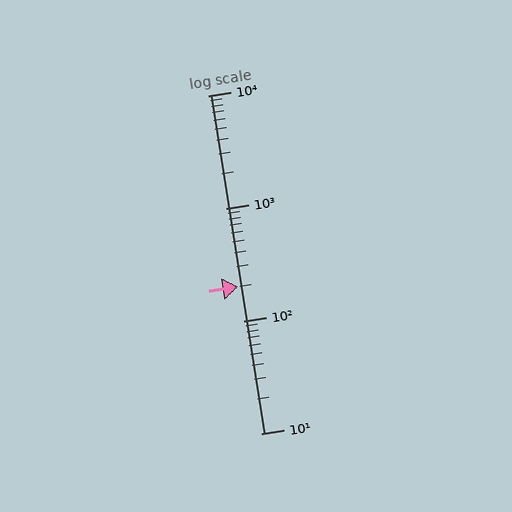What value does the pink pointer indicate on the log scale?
The pointer indicates approximately 200.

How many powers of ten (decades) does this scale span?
The scale spans 3 decades, from 10 to 10000.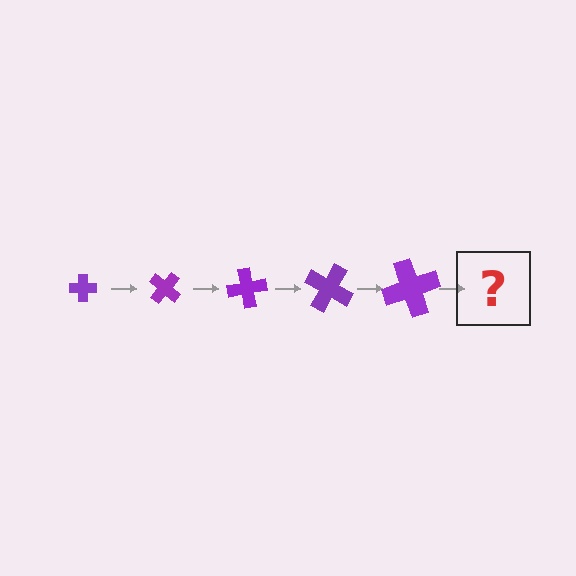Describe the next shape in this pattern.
It should be a cross, larger than the previous one and rotated 200 degrees from the start.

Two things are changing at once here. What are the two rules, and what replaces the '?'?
The two rules are that the cross grows larger each step and it rotates 40 degrees each step. The '?' should be a cross, larger than the previous one and rotated 200 degrees from the start.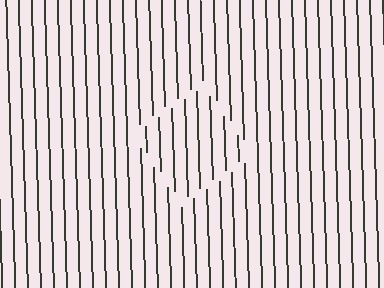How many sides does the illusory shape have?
4 sides — the line-ends trace a square.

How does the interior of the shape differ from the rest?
The interior of the shape contains the same grating, shifted by half a period — the contour is defined by the phase discontinuity where line-ends from the inner and outer gratings abut.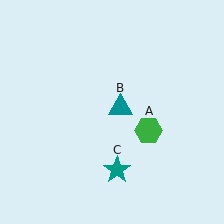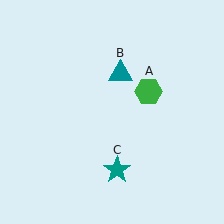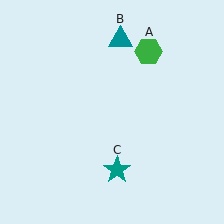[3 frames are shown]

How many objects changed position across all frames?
2 objects changed position: green hexagon (object A), teal triangle (object B).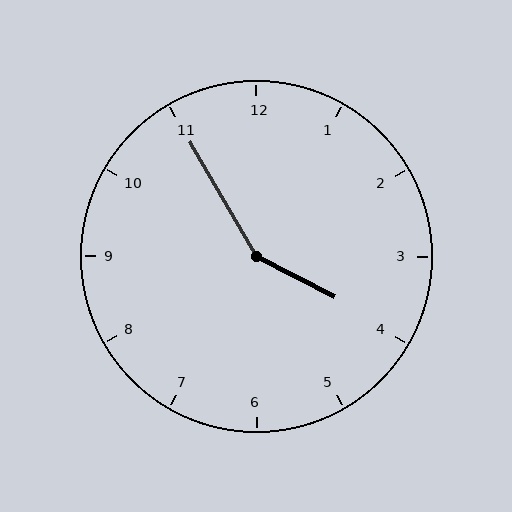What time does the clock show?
3:55.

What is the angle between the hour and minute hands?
Approximately 148 degrees.